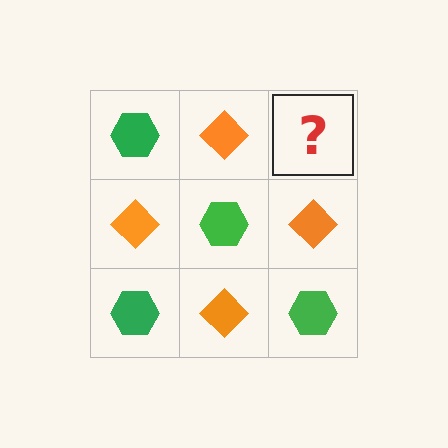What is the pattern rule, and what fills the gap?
The rule is that it alternates green hexagon and orange diamond in a checkerboard pattern. The gap should be filled with a green hexagon.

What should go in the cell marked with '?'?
The missing cell should contain a green hexagon.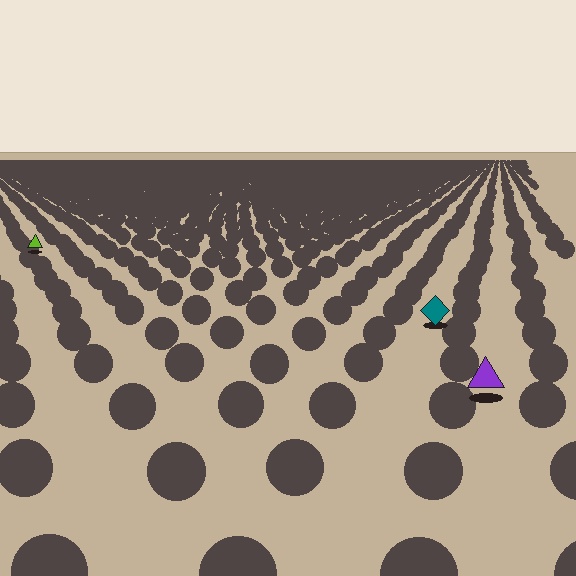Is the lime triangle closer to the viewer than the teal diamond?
No. The teal diamond is closer — you can tell from the texture gradient: the ground texture is coarser near it.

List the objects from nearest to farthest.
From nearest to farthest: the purple triangle, the teal diamond, the lime triangle.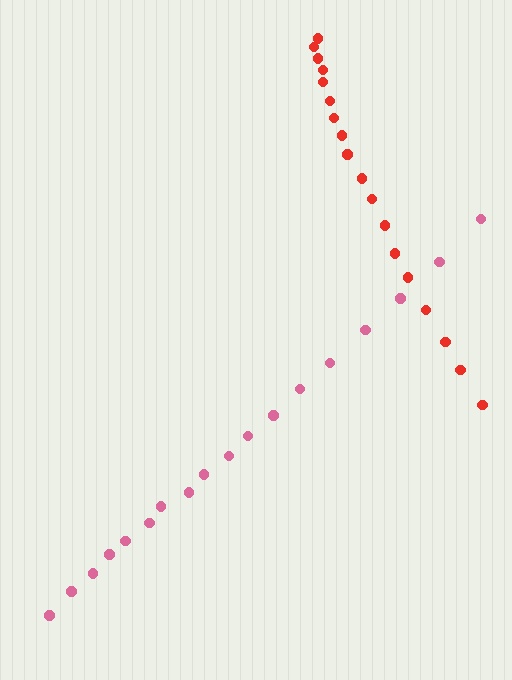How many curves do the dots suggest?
There are 2 distinct paths.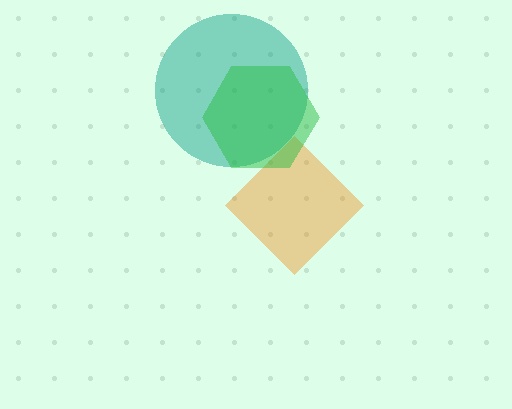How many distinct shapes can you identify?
There are 3 distinct shapes: an orange diamond, a teal circle, a green hexagon.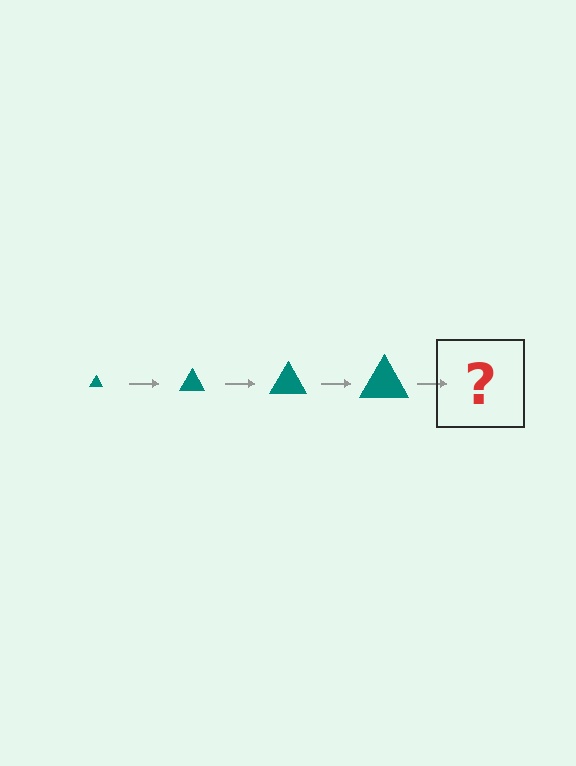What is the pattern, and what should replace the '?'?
The pattern is that the triangle gets progressively larger each step. The '?' should be a teal triangle, larger than the previous one.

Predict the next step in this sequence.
The next step is a teal triangle, larger than the previous one.